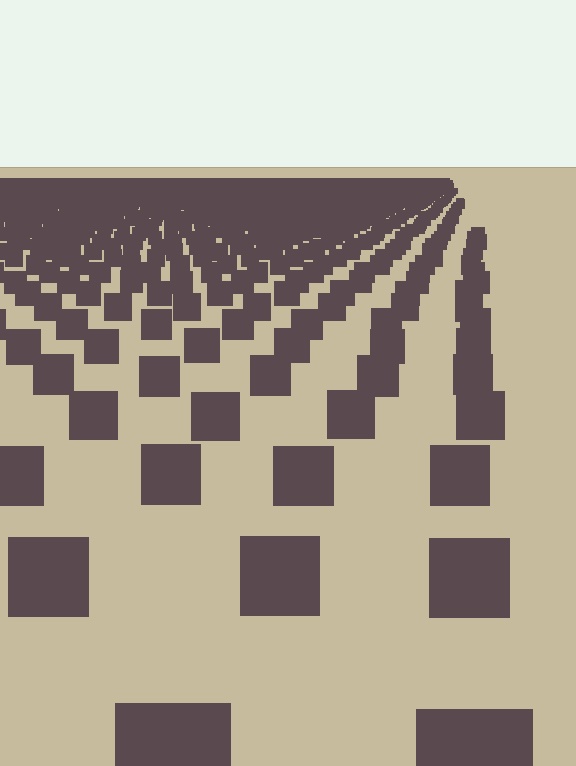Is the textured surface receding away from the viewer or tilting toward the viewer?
The surface is receding away from the viewer. Texture elements get smaller and denser toward the top.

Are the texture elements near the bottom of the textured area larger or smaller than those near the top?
Larger. Near the bottom, elements are closer to the viewer and appear at a bigger on-screen size.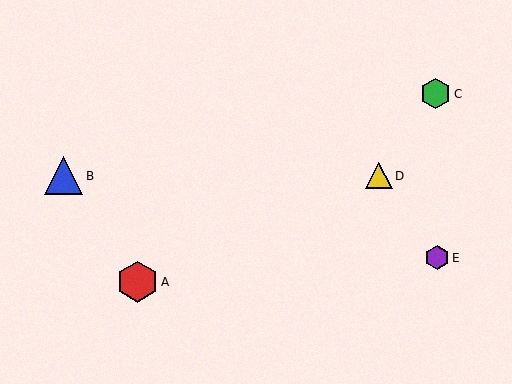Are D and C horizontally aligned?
No, D is at y≈176 and C is at y≈94.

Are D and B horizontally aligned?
Yes, both are at y≈176.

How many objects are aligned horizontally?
2 objects (B, D) are aligned horizontally.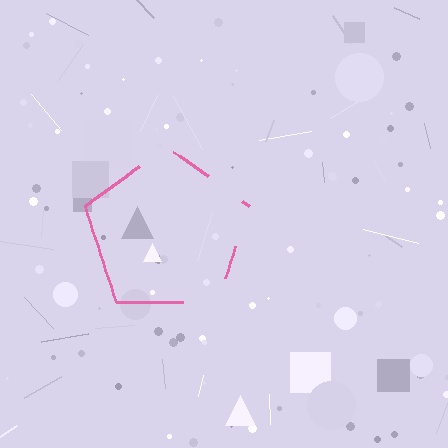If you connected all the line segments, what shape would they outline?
They would outline a pentagon.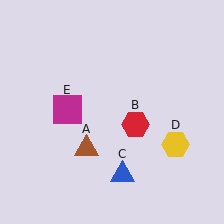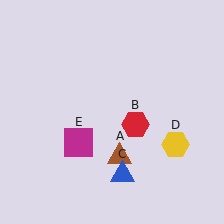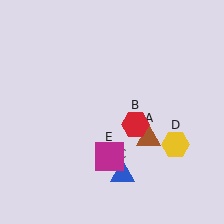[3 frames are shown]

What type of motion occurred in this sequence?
The brown triangle (object A), magenta square (object E) rotated counterclockwise around the center of the scene.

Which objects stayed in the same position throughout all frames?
Red hexagon (object B) and blue triangle (object C) and yellow hexagon (object D) remained stationary.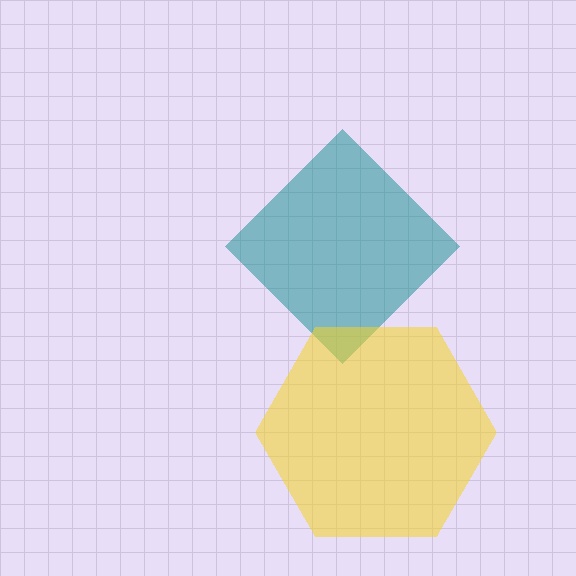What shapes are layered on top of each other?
The layered shapes are: a teal diamond, a yellow hexagon.